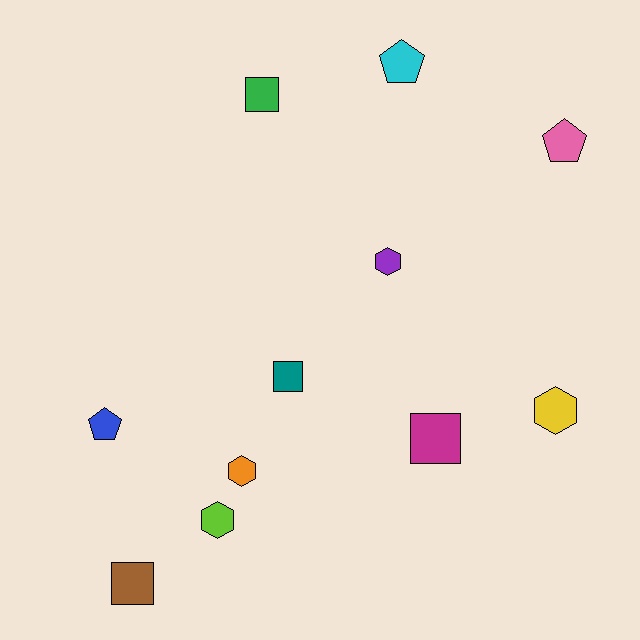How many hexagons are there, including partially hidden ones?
There are 4 hexagons.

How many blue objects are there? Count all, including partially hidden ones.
There is 1 blue object.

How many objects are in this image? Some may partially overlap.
There are 11 objects.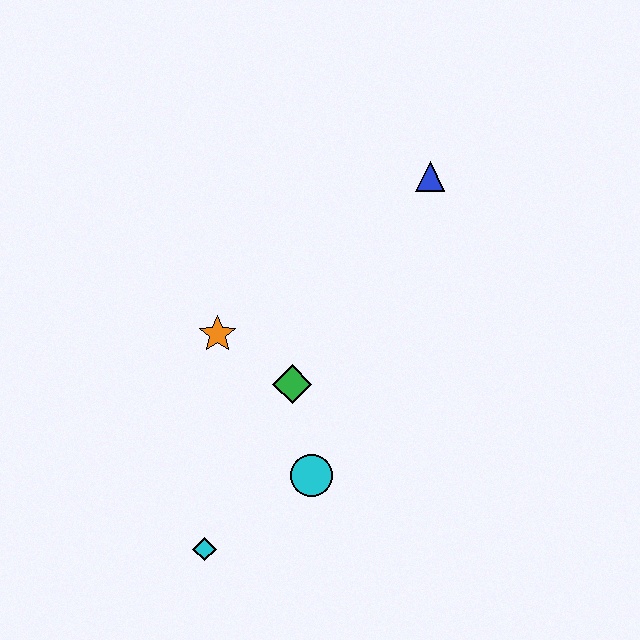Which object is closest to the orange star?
The green diamond is closest to the orange star.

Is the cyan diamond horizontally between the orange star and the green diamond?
No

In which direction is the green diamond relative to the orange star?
The green diamond is to the right of the orange star.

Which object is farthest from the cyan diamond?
The blue triangle is farthest from the cyan diamond.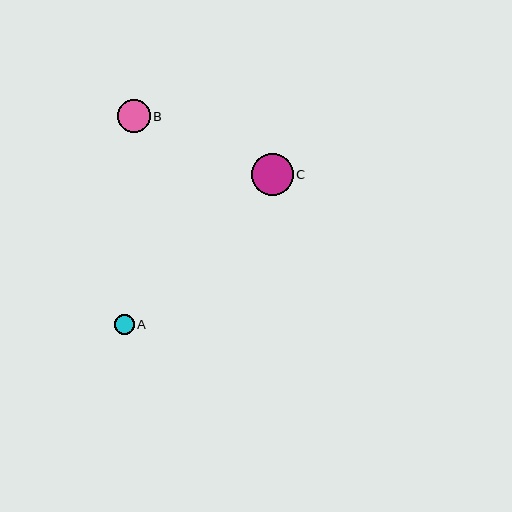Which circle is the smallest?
Circle A is the smallest with a size of approximately 20 pixels.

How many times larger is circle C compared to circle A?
Circle C is approximately 2.1 times the size of circle A.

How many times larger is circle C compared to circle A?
Circle C is approximately 2.1 times the size of circle A.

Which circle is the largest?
Circle C is the largest with a size of approximately 42 pixels.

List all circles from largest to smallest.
From largest to smallest: C, B, A.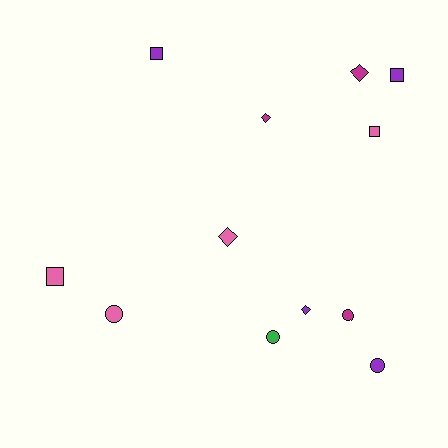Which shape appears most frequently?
Diamond, with 4 objects.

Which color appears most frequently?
Pink, with 4 objects.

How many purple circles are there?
There is 1 purple circle.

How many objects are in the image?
There are 12 objects.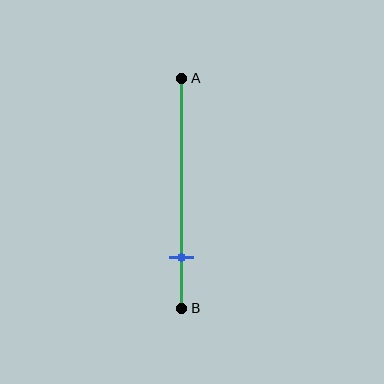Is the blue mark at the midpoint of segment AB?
No, the mark is at about 80% from A, not at the 50% midpoint.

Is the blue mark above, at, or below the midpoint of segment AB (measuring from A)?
The blue mark is below the midpoint of segment AB.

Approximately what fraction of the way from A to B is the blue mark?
The blue mark is approximately 80% of the way from A to B.